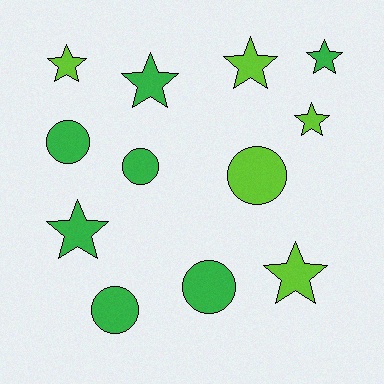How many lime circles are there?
There is 1 lime circle.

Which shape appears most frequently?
Star, with 7 objects.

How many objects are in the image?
There are 12 objects.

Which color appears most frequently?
Green, with 7 objects.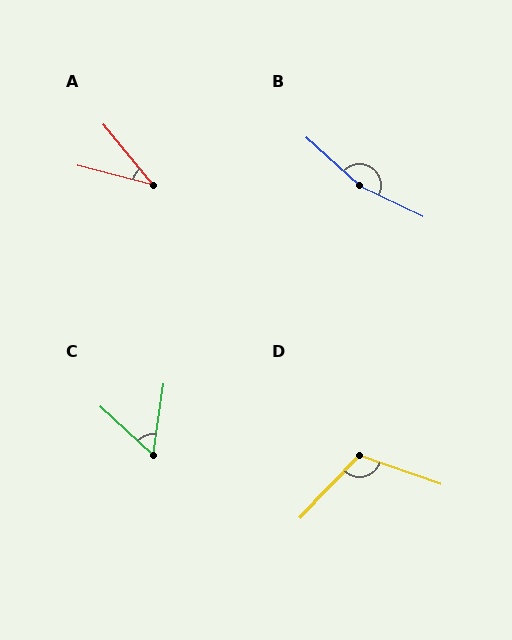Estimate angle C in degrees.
Approximately 56 degrees.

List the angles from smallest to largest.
A (36°), C (56°), D (114°), B (163°).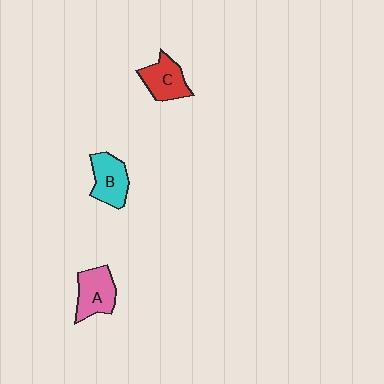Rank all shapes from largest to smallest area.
From largest to smallest: A (pink), B (cyan), C (red).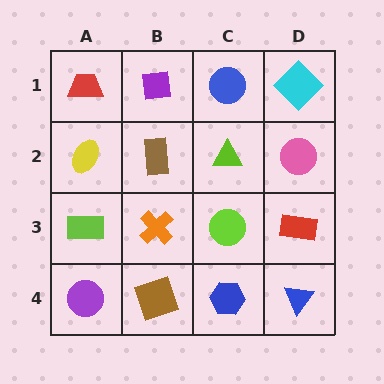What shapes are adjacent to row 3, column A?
A yellow ellipse (row 2, column A), a purple circle (row 4, column A), an orange cross (row 3, column B).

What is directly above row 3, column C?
A lime triangle.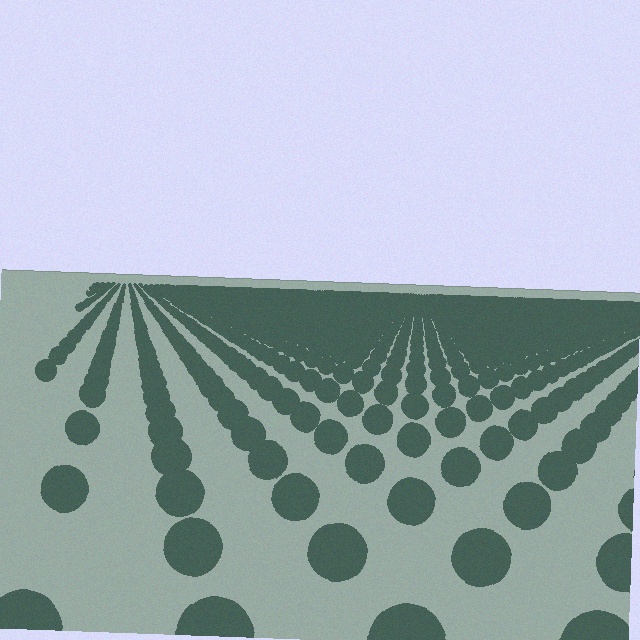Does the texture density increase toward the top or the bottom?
Density increases toward the top.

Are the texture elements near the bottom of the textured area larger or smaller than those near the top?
Larger. Near the bottom, elements are closer to the viewer and appear at a bigger on-screen size.